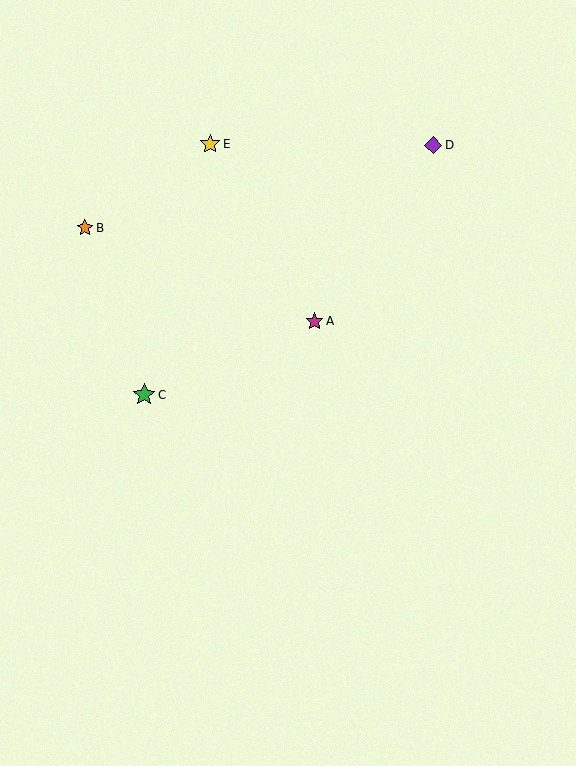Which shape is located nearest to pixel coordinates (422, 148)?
The purple diamond (labeled D) at (433, 145) is nearest to that location.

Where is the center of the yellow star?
The center of the yellow star is at (210, 144).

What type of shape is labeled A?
Shape A is a magenta star.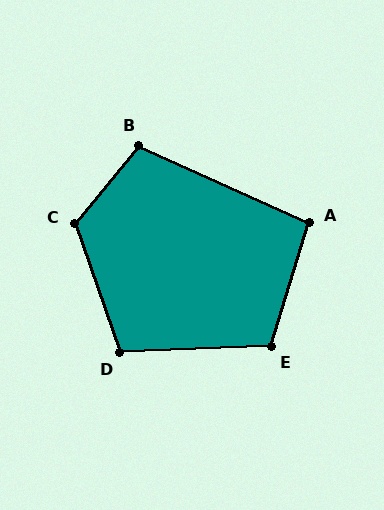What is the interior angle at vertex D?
Approximately 107 degrees (obtuse).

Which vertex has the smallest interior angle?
A, at approximately 98 degrees.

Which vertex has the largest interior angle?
C, at approximately 121 degrees.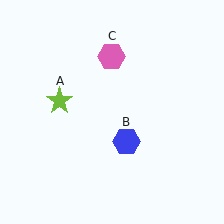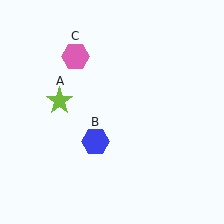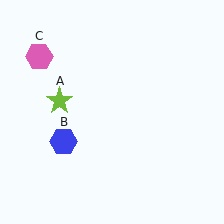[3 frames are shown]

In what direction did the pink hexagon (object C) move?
The pink hexagon (object C) moved left.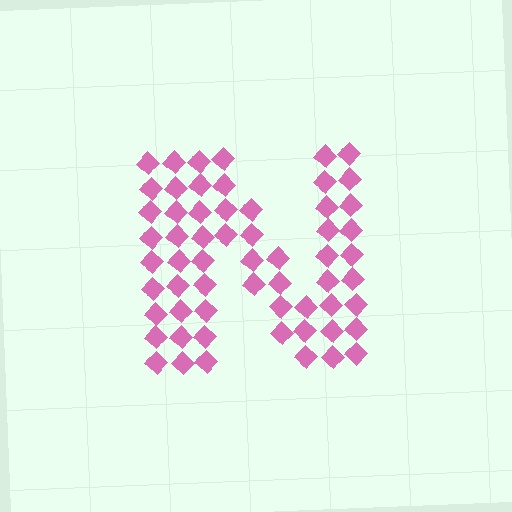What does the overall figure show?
The overall figure shows the letter N.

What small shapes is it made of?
It is made of small diamonds.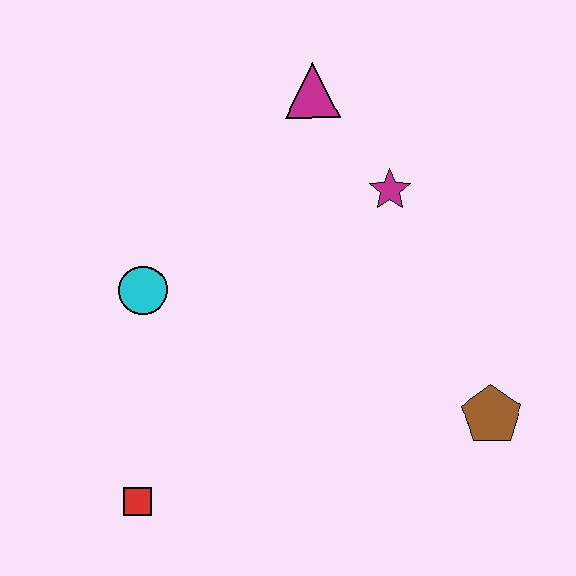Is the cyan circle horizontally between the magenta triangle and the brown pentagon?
No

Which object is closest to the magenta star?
The magenta triangle is closest to the magenta star.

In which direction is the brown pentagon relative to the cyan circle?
The brown pentagon is to the right of the cyan circle.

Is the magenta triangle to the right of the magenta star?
No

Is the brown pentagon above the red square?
Yes